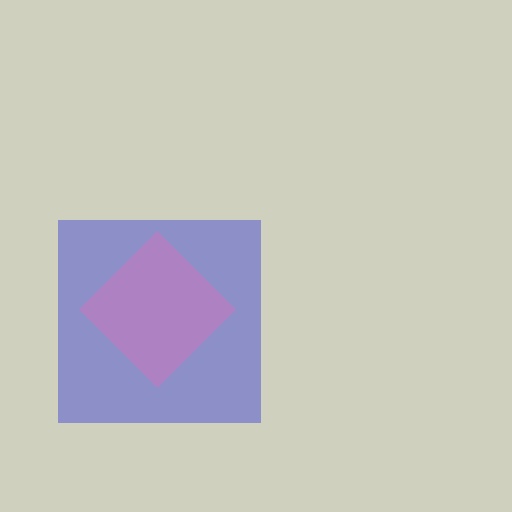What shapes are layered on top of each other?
The layered shapes are: a blue square, a pink diamond.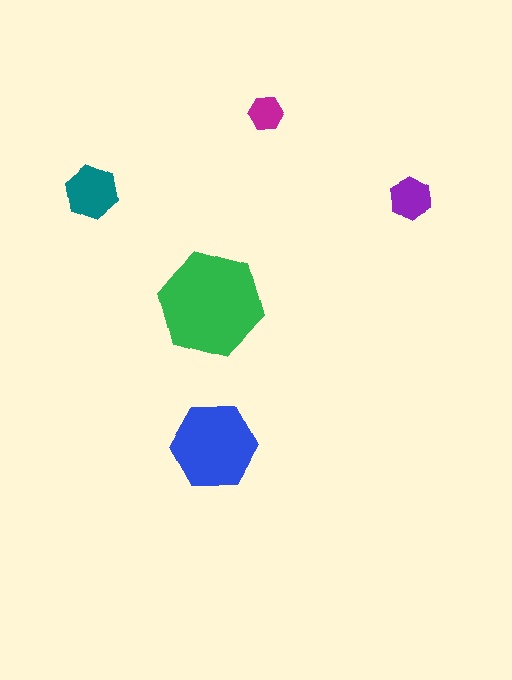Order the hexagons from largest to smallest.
the green one, the blue one, the teal one, the purple one, the magenta one.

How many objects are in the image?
There are 5 objects in the image.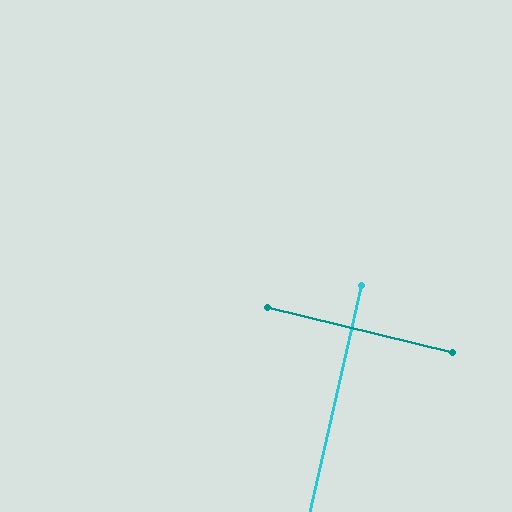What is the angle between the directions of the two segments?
Approximately 89 degrees.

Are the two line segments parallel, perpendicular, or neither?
Perpendicular — they meet at approximately 89°.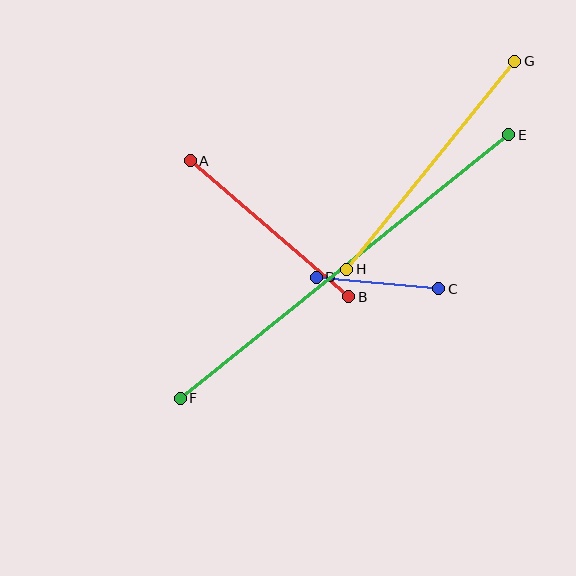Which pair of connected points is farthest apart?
Points E and F are farthest apart.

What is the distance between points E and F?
The distance is approximately 421 pixels.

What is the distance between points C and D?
The distance is approximately 123 pixels.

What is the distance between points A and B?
The distance is approximately 209 pixels.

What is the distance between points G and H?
The distance is approximately 267 pixels.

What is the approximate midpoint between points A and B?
The midpoint is at approximately (270, 229) pixels.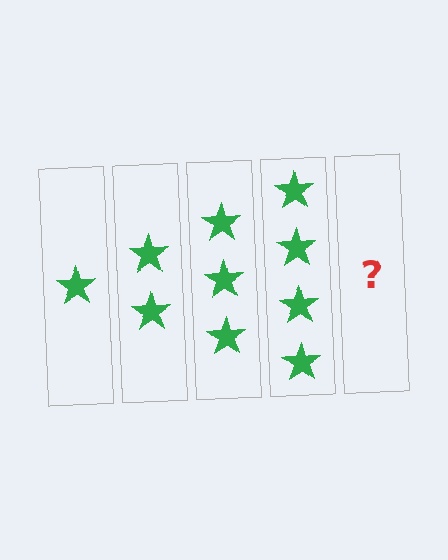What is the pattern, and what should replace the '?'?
The pattern is that each step adds one more star. The '?' should be 5 stars.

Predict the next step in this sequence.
The next step is 5 stars.